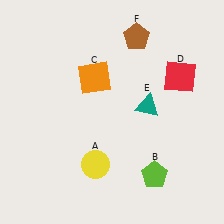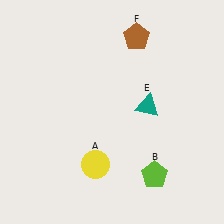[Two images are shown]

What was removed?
The orange square (C), the red square (D) were removed in Image 2.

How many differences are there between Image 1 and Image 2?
There are 2 differences between the two images.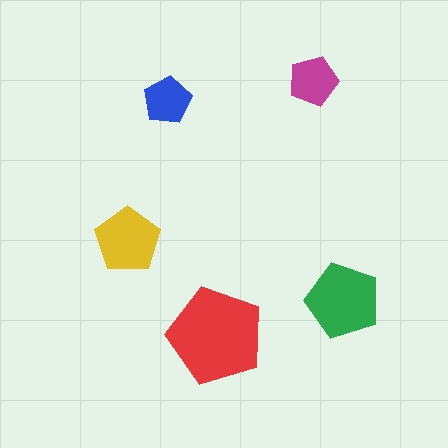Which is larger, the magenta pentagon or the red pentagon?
The red one.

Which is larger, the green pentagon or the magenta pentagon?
The green one.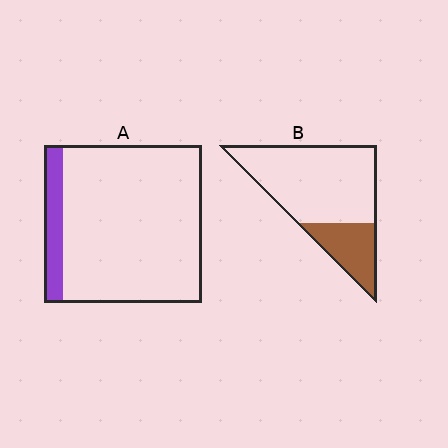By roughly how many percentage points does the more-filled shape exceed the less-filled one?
By roughly 15 percentage points (B over A).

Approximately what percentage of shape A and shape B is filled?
A is approximately 10% and B is approximately 25%.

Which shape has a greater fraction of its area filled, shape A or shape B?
Shape B.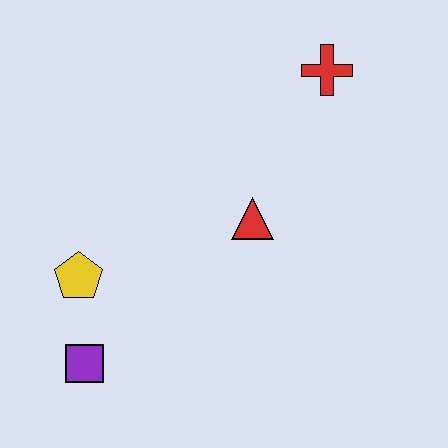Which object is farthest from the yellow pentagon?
The red cross is farthest from the yellow pentagon.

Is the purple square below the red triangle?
Yes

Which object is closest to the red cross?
The red triangle is closest to the red cross.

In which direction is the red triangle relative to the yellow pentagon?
The red triangle is to the right of the yellow pentagon.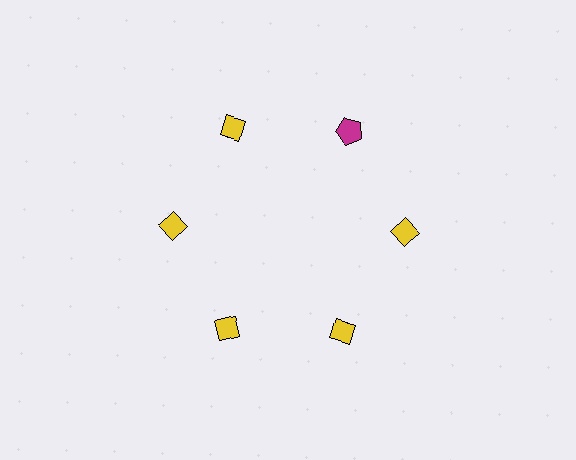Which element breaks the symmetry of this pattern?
The magenta pentagon at roughly the 1 o'clock position breaks the symmetry. All other shapes are yellow diamonds.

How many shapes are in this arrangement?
There are 6 shapes arranged in a ring pattern.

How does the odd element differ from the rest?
It differs in both color (magenta instead of yellow) and shape (pentagon instead of diamond).